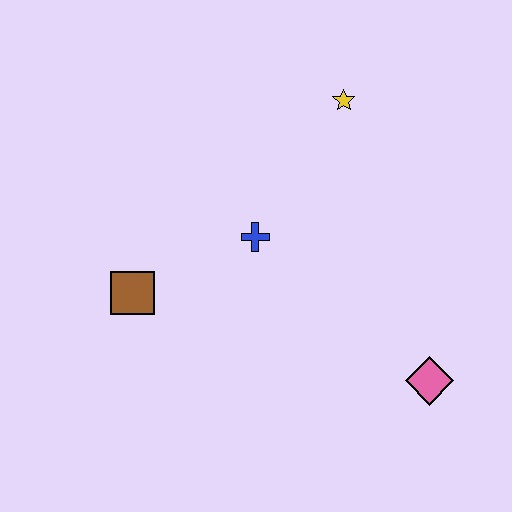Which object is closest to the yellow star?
The blue cross is closest to the yellow star.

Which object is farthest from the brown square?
The pink diamond is farthest from the brown square.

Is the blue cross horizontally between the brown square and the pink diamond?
Yes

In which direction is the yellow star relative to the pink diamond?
The yellow star is above the pink diamond.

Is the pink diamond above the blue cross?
No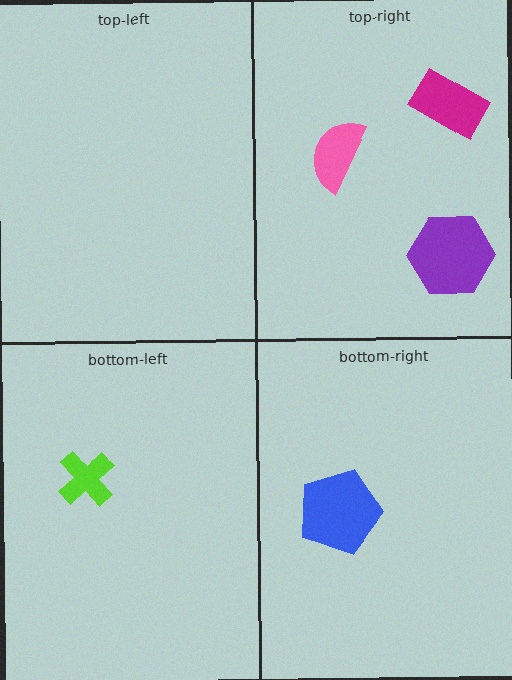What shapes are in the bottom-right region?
The blue pentagon.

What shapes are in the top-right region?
The purple hexagon, the pink semicircle, the magenta rectangle.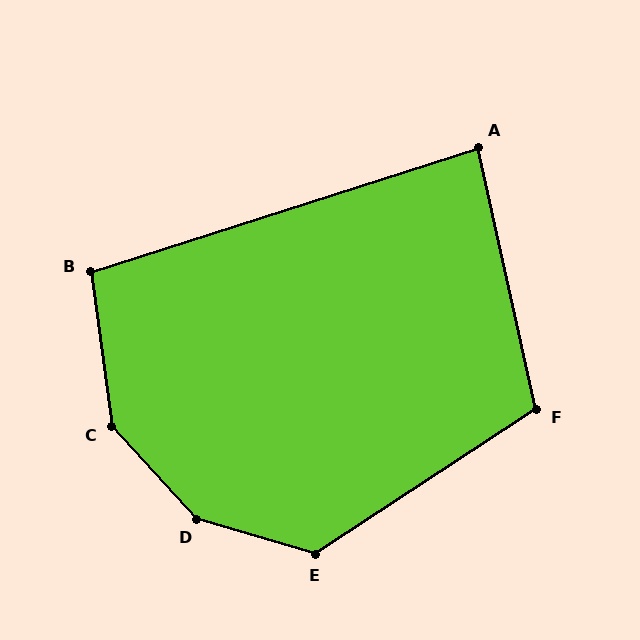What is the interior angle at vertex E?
Approximately 130 degrees (obtuse).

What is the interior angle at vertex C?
Approximately 145 degrees (obtuse).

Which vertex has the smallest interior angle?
A, at approximately 85 degrees.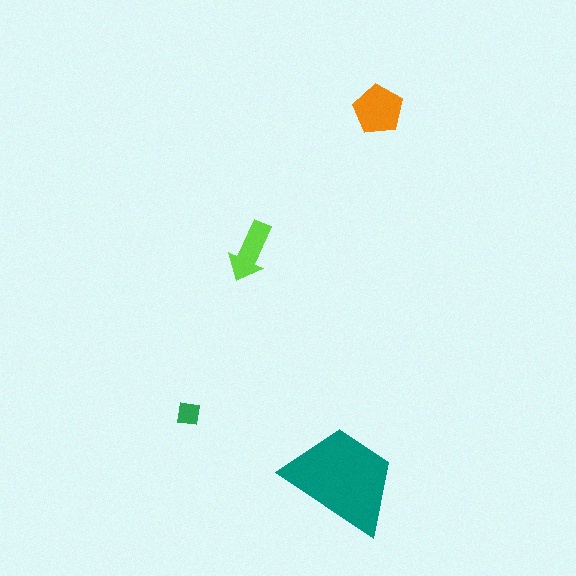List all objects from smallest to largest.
The green square, the lime arrow, the orange pentagon, the teal trapezoid.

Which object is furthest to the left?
The green square is leftmost.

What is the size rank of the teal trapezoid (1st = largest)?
1st.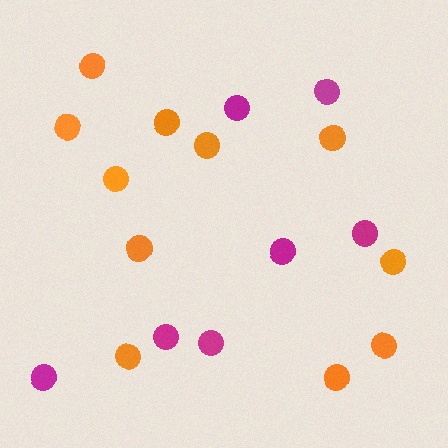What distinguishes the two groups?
There are 2 groups: one group of magenta circles (7) and one group of orange circles (11).